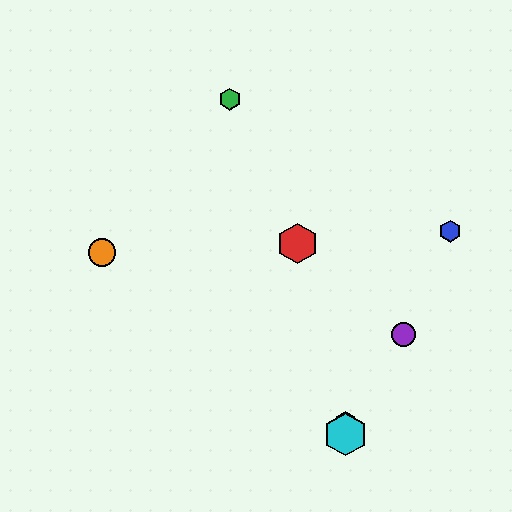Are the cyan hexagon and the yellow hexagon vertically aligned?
Yes, both are at x≈345.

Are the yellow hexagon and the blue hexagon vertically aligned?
No, the yellow hexagon is at x≈345 and the blue hexagon is at x≈450.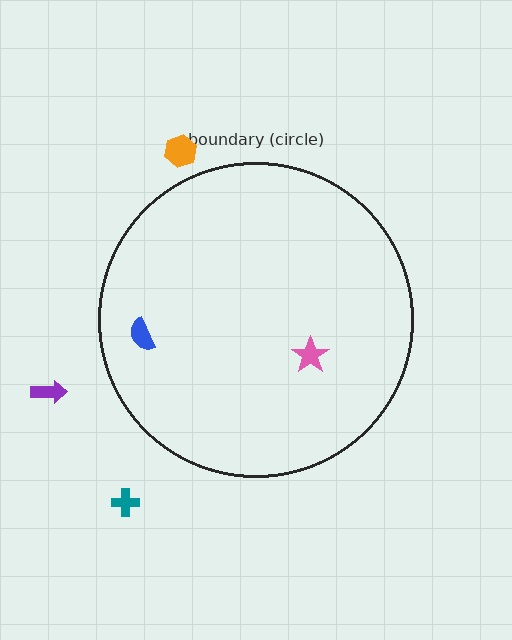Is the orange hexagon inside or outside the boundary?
Outside.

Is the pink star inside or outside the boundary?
Inside.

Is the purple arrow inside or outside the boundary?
Outside.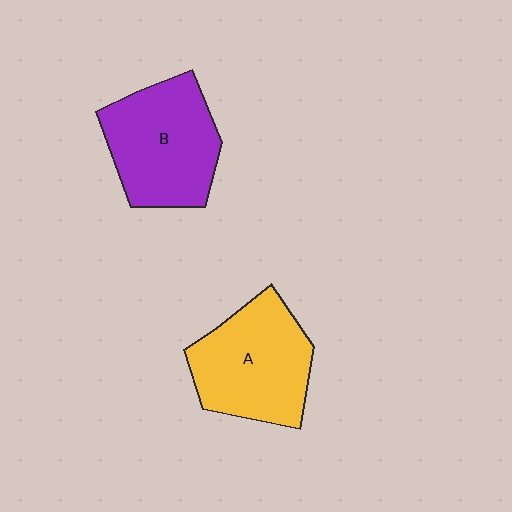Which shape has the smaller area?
Shape B (purple).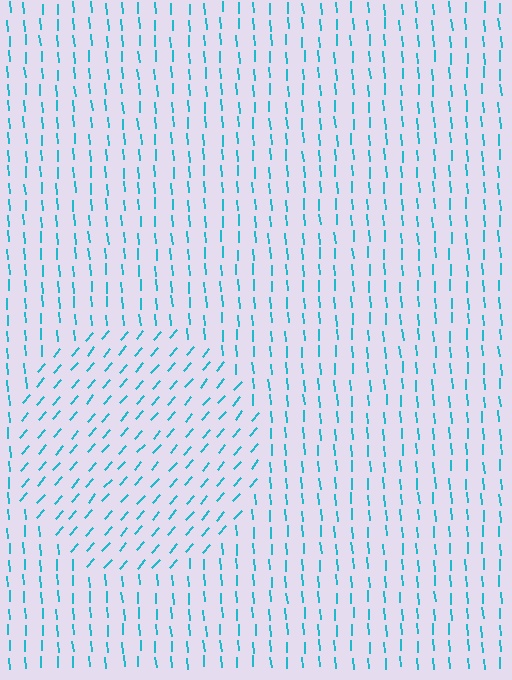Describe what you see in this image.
The image is filled with small cyan line segments. A circle region in the image has lines oriented differently from the surrounding lines, creating a visible texture boundary.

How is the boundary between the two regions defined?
The boundary is defined purely by a change in line orientation (approximately 45 degrees difference). All lines are the same color and thickness.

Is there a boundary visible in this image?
Yes, there is a texture boundary formed by a change in line orientation.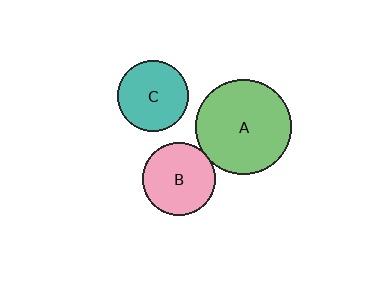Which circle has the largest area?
Circle A (green).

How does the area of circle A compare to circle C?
Approximately 1.8 times.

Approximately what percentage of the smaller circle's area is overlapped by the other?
Approximately 5%.